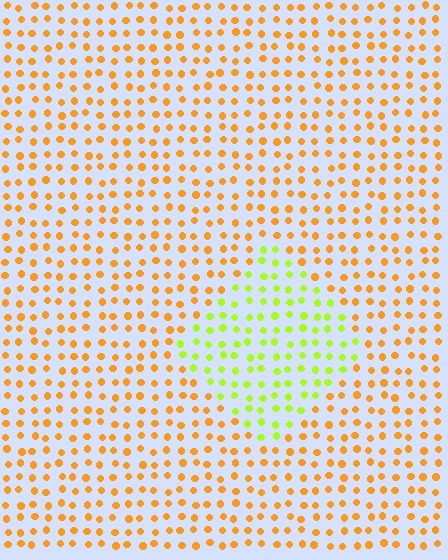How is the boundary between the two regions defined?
The boundary is defined purely by a slight shift in hue (about 49 degrees). Spacing, size, and orientation are identical on both sides.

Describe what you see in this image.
The image is filled with small orange elements in a uniform arrangement. A diamond-shaped region is visible where the elements are tinted to a slightly different hue, forming a subtle color boundary.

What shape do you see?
I see a diamond.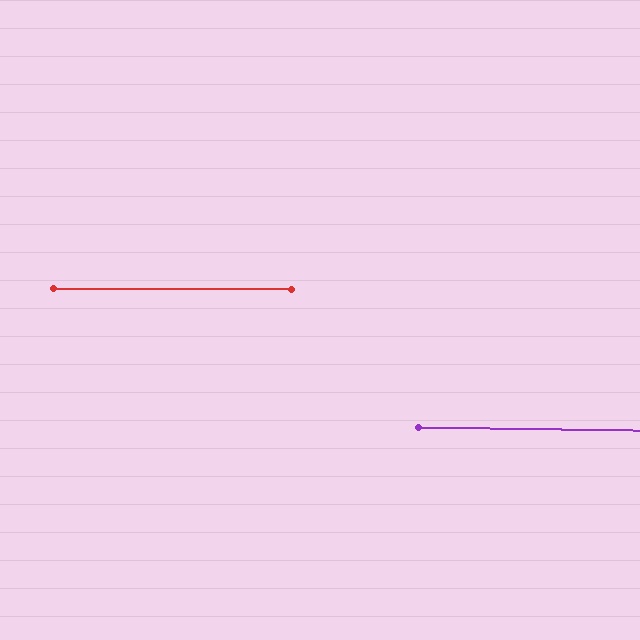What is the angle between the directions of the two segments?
Approximately 1 degree.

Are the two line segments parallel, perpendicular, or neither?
Parallel — their directions differ by only 0.6°.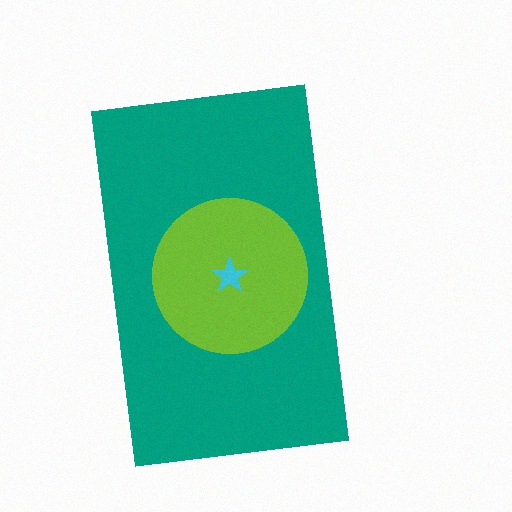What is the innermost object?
The cyan star.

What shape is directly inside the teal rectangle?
The lime circle.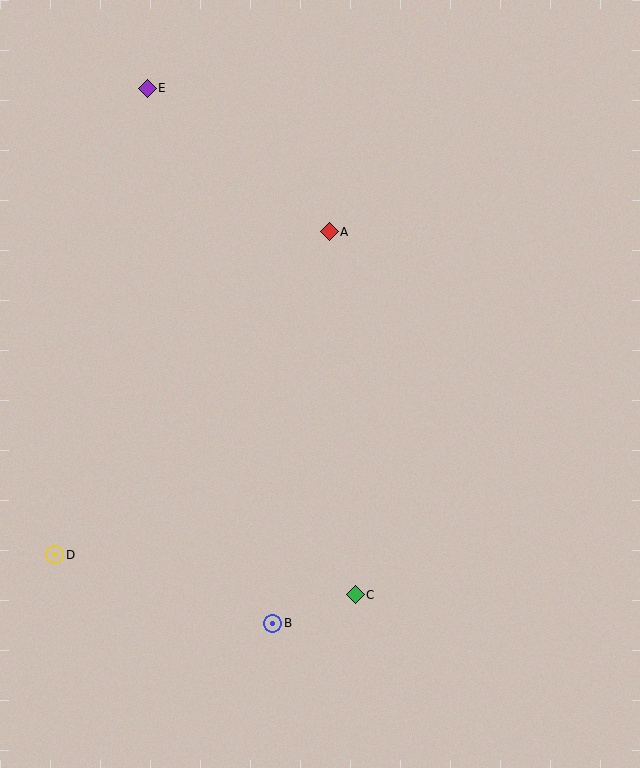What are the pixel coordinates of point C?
Point C is at (355, 595).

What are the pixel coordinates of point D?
Point D is at (55, 555).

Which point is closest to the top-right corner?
Point A is closest to the top-right corner.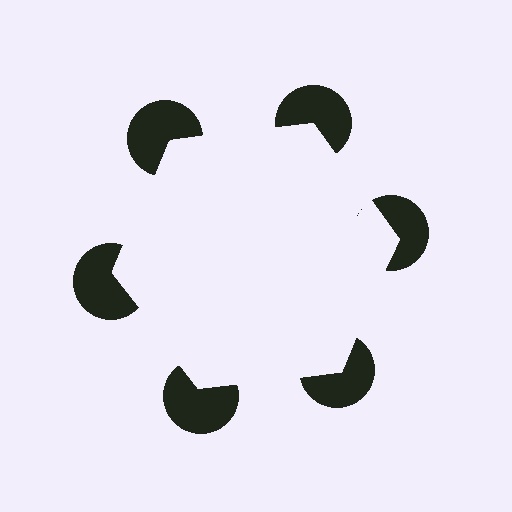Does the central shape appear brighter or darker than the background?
It typically appears slightly brighter than the background, even though no actual brightness change is drawn.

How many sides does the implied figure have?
6 sides.